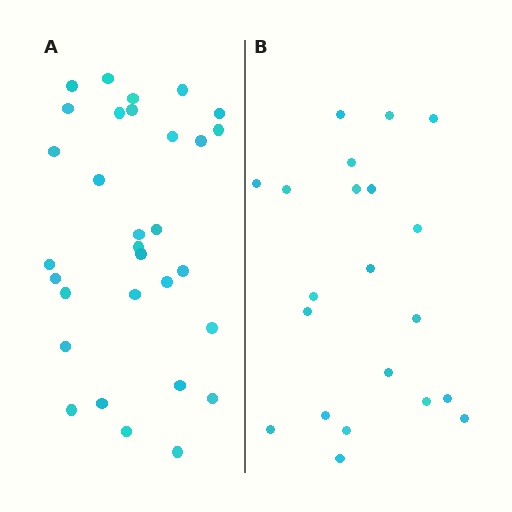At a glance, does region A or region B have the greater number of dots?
Region A (the left region) has more dots.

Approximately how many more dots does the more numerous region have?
Region A has roughly 10 or so more dots than region B.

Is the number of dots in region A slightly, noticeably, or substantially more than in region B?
Region A has substantially more. The ratio is roughly 1.5 to 1.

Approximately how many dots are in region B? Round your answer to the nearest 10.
About 20 dots. (The exact count is 21, which rounds to 20.)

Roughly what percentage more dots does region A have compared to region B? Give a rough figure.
About 50% more.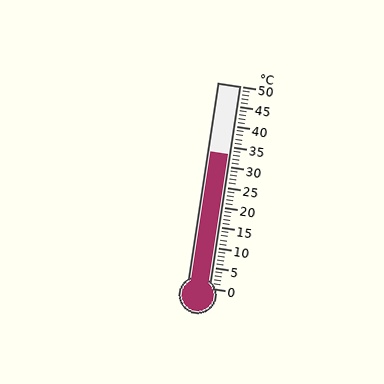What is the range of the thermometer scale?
The thermometer scale ranges from 0°C to 50°C.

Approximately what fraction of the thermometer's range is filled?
The thermometer is filled to approximately 65% of its range.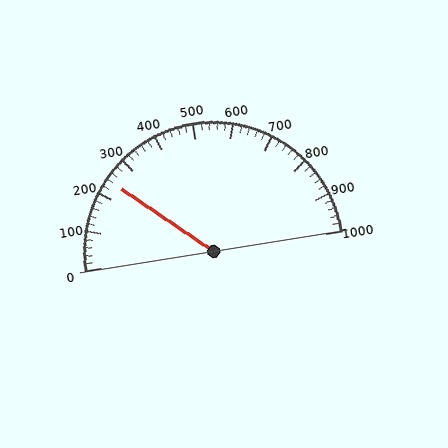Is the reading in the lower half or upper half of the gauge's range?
The reading is in the lower half of the range (0 to 1000).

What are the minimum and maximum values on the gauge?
The gauge ranges from 0 to 1000.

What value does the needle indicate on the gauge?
The needle indicates approximately 240.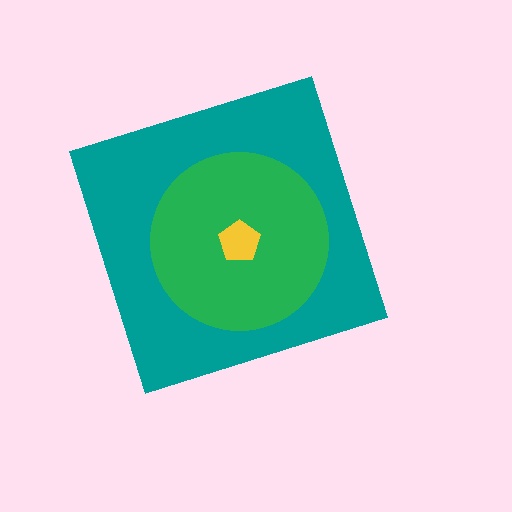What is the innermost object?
The yellow pentagon.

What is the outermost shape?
The teal diamond.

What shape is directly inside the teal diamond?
The green circle.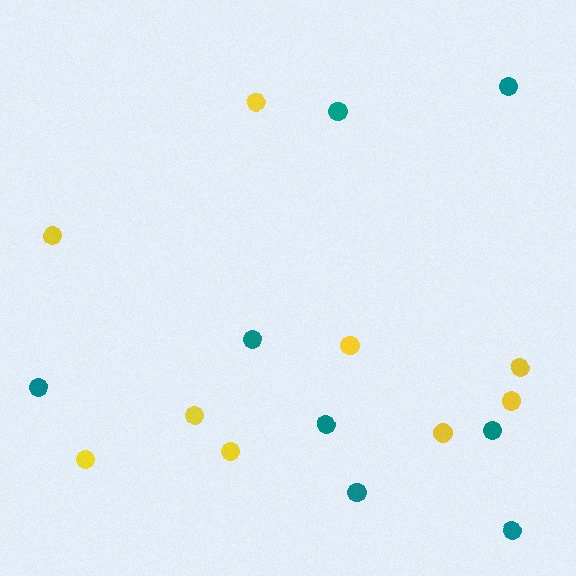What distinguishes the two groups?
There are 2 groups: one group of yellow circles (9) and one group of teal circles (8).